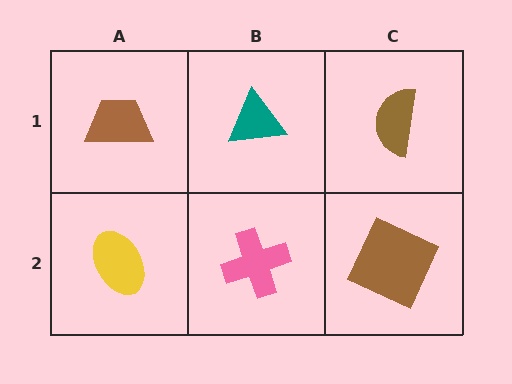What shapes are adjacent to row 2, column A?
A brown trapezoid (row 1, column A), a pink cross (row 2, column B).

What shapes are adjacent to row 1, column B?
A pink cross (row 2, column B), a brown trapezoid (row 1, column A), a brown semicircle (row 1, column C).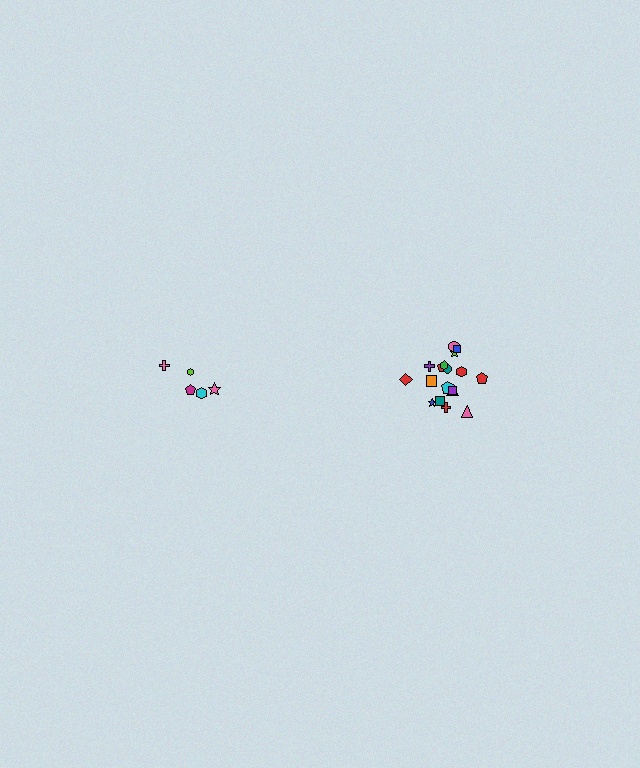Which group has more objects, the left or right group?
The right group.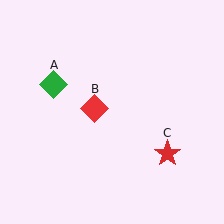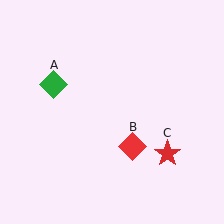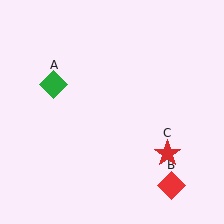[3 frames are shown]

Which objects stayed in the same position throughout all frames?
Green diamond (object A) and red star (object C) remained stationary.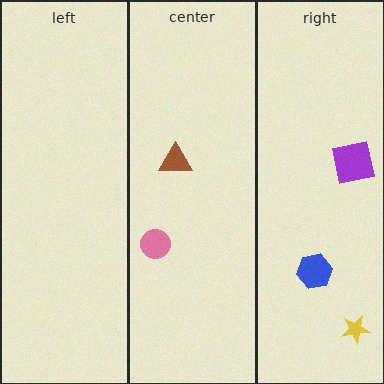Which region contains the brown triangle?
The center region.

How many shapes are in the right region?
3.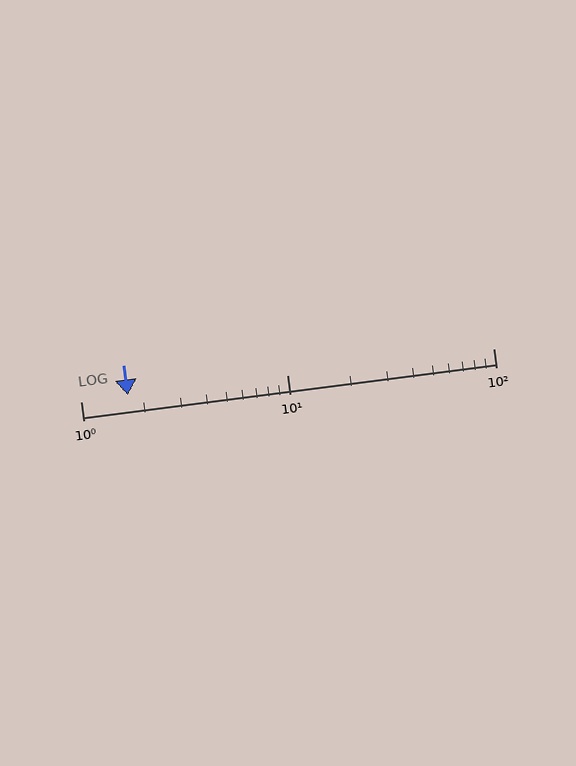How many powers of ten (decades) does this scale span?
The scale spans 2 decades, from 1 to 100.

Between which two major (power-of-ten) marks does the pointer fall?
The pointer is between 1 and 10.